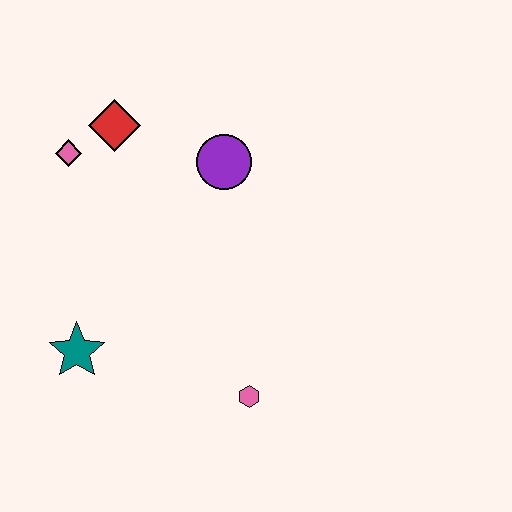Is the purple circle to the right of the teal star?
Yes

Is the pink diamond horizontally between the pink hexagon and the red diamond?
No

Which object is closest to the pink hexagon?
The teal star is closest to the pink hexagon.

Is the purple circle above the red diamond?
No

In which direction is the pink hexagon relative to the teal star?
The pink hexagon is to the right of the teal star.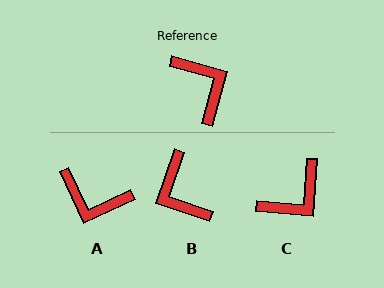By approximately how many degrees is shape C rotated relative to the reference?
Approximately 79 degrees clockwise.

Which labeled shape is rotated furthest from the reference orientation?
B, about 177 degrees away.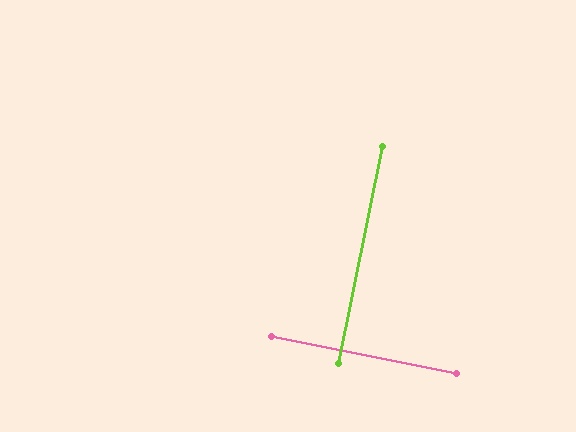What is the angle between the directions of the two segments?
Approximately 90 degrees.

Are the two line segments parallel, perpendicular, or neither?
Perpendicular — they meet at approximately 90°.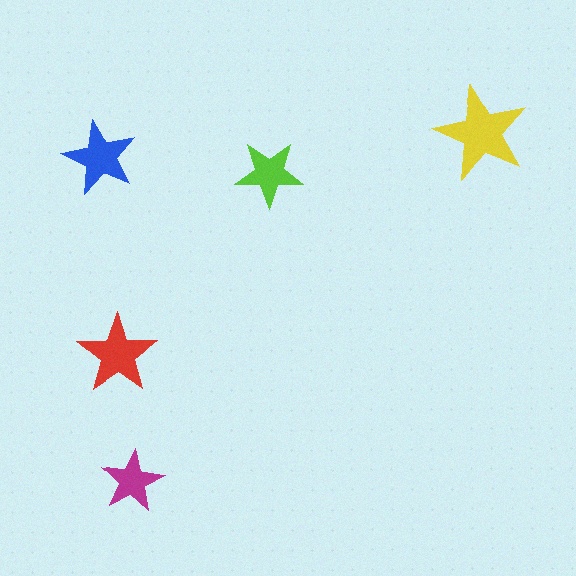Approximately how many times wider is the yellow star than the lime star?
About 1.5 times wider.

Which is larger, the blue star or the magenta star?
The blue one.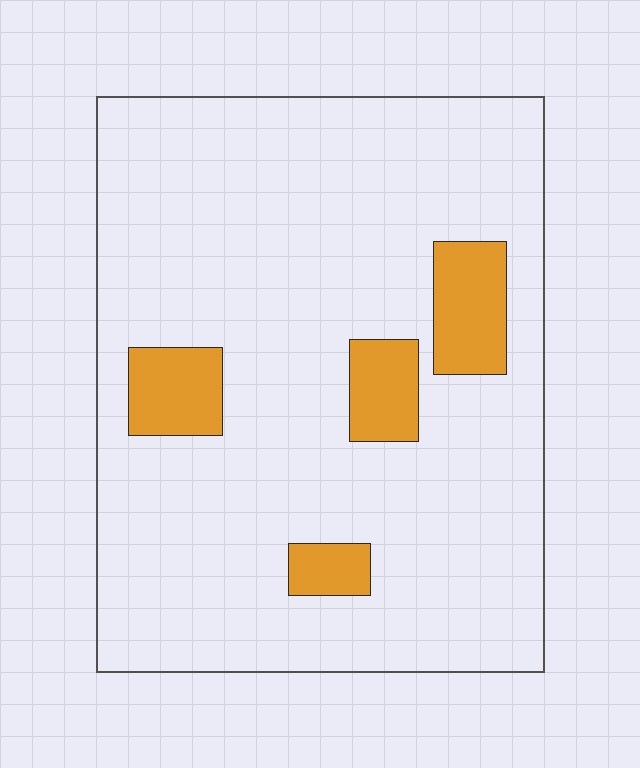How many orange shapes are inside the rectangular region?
4.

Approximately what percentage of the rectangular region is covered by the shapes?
Approximately 10%.